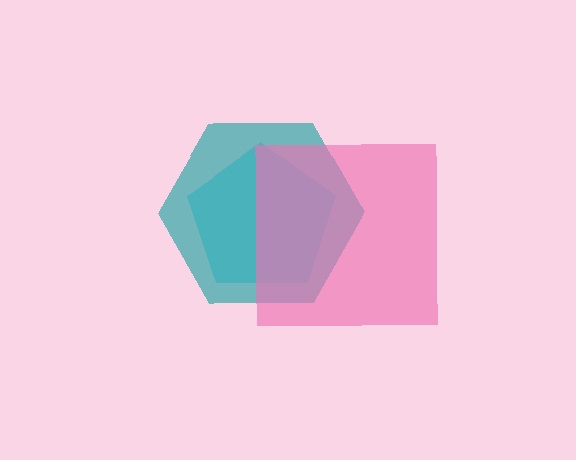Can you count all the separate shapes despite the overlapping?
Yes, there are 3 separate shapes.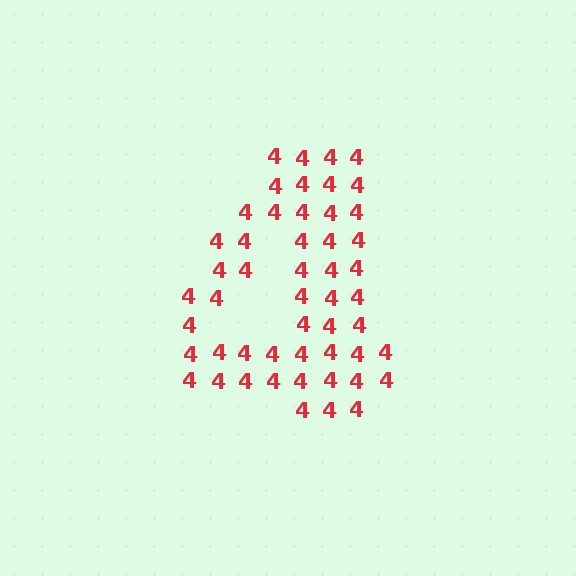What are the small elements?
The small elements are digit 4's.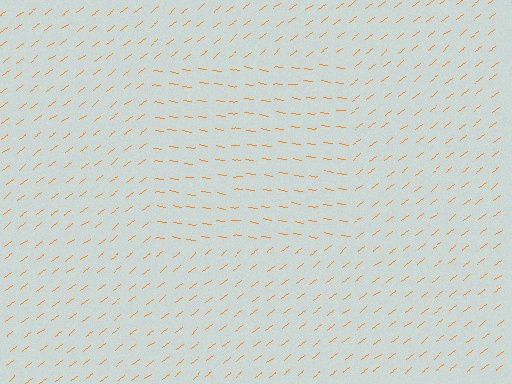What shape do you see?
I see a rectangle.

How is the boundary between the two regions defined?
The boundary is defined purely by a change in line orientation (approximately 45 degrees difference). All lines are the same color and thickness.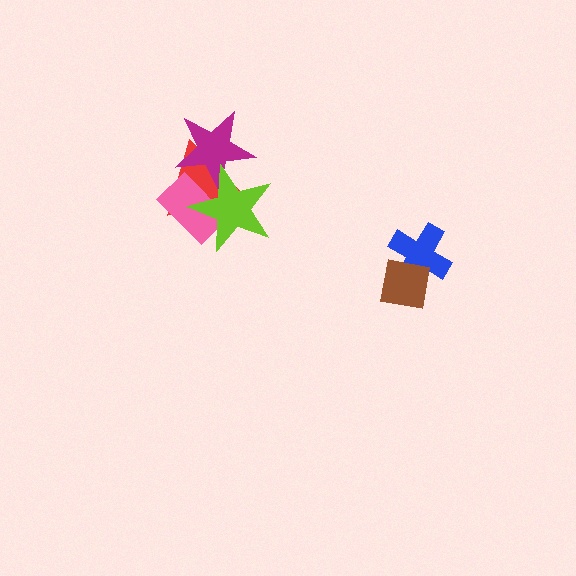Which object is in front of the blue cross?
The brown square is in front of the blue cross.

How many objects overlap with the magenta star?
3 objects overlap with the magenta star.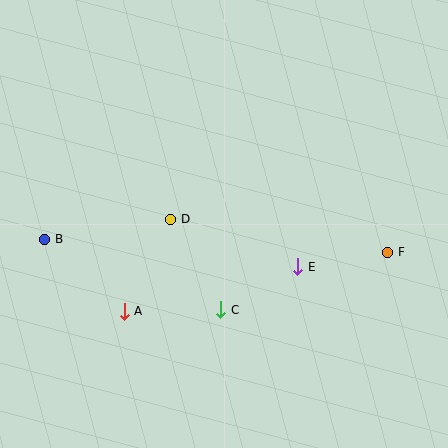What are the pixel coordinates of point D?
Point D is at (171, 219).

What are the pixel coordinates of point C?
Point C is at (221, 310).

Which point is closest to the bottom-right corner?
Point F is closest to the bottom-right corner.